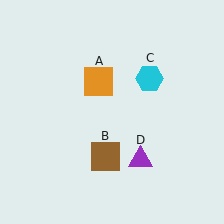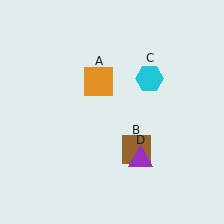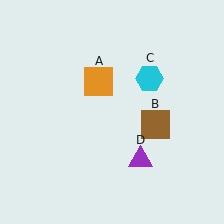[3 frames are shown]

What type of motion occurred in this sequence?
The brown square (object B) rotated counterclockwise around the center of the scene.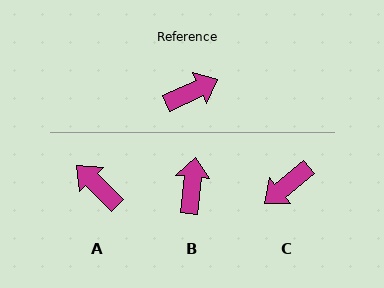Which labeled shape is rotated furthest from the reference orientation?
C, about 166 degrees away.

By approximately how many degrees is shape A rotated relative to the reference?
Approximately 111 degrees counter-clockwise.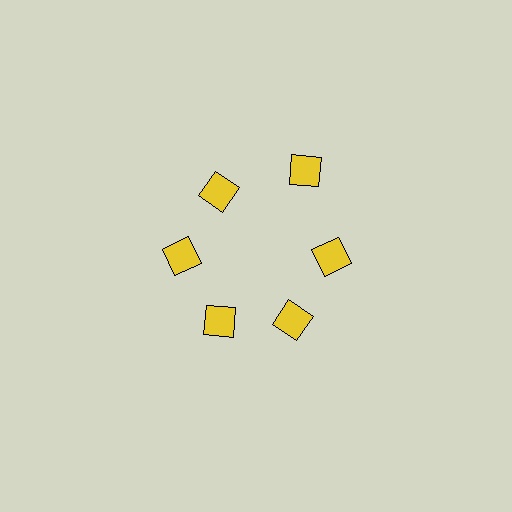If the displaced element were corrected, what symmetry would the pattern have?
It would have 6-fold rotational symmetry — the pattern would map onto itself every 60 degrees.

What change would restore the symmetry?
The symmetry would be restored by moving it inward, back onto the ring so that all 6 squares sit at equal angles and equal distance from the center.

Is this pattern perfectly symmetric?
No. The 6 yellow squares are arranged in a ring, but one element near the 1 o'clock position is pushed outward from the center, breaking the 6-fold rotational symmetry.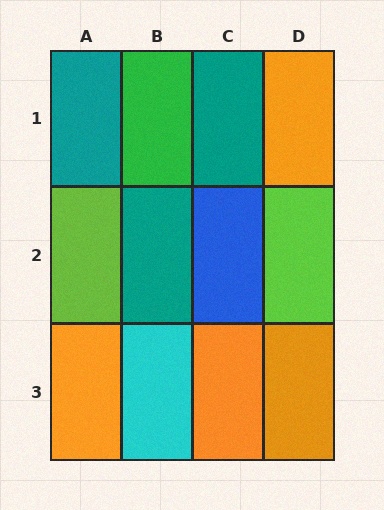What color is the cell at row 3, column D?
Orange.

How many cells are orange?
4 cells are orange.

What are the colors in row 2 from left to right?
Lime, teal, blue, lime.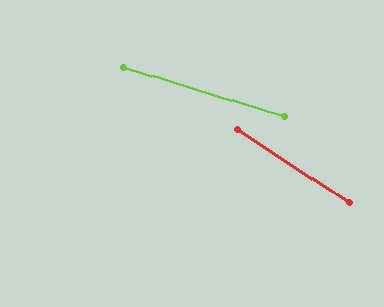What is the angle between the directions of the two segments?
Approximately 16 degrees.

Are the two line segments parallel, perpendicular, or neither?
Neither parallel nor perpendicular — they differ by about 16°.